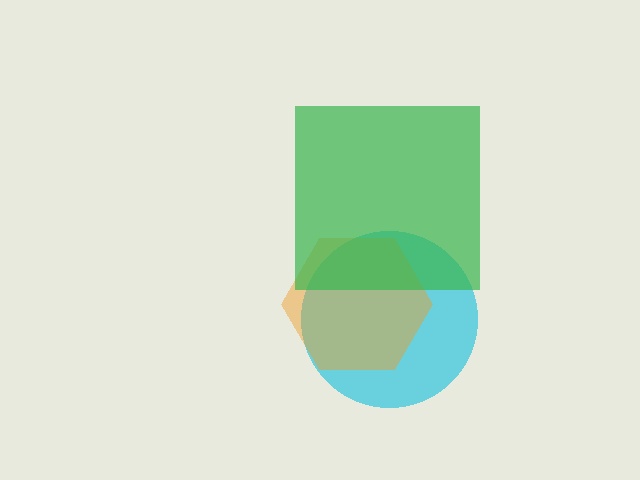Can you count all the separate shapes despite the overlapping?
Yes, there are 3 separate shapes.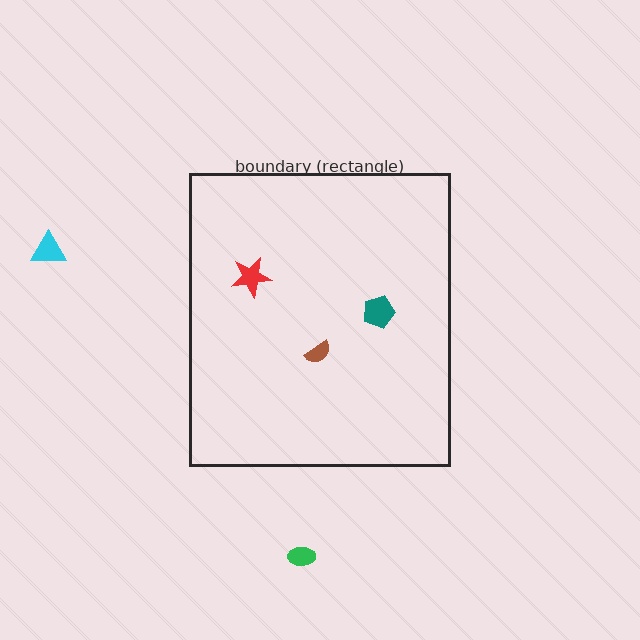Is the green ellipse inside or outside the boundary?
Outside.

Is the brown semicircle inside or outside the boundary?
Inside.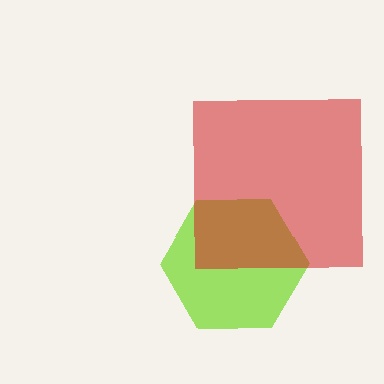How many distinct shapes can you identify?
There are 2 distinct shapes: a lime hexagon, a red square.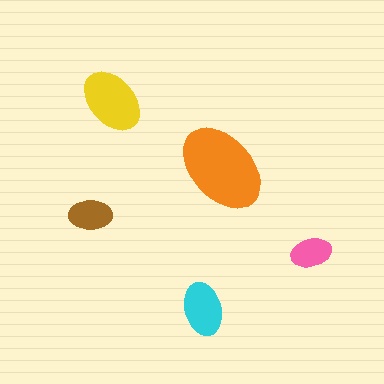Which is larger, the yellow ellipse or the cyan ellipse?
The yellow one.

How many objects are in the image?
There are 5 objects in the image.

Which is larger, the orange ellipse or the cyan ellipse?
The orange one.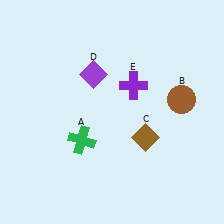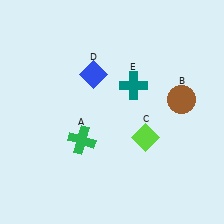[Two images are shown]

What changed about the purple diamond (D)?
In Image 1, D is purple. In Image 2, it changed to blue.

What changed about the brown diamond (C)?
In Image 1, C is brown. In Image 2, it changed to lime.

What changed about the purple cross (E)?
In Image 1, E is purple. In Image 2, it changed to teal.